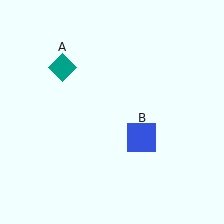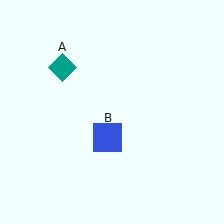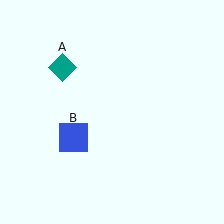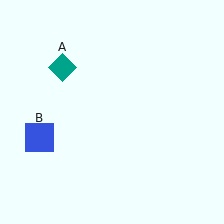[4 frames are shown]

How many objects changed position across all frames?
1 object changed position: blue square (object B).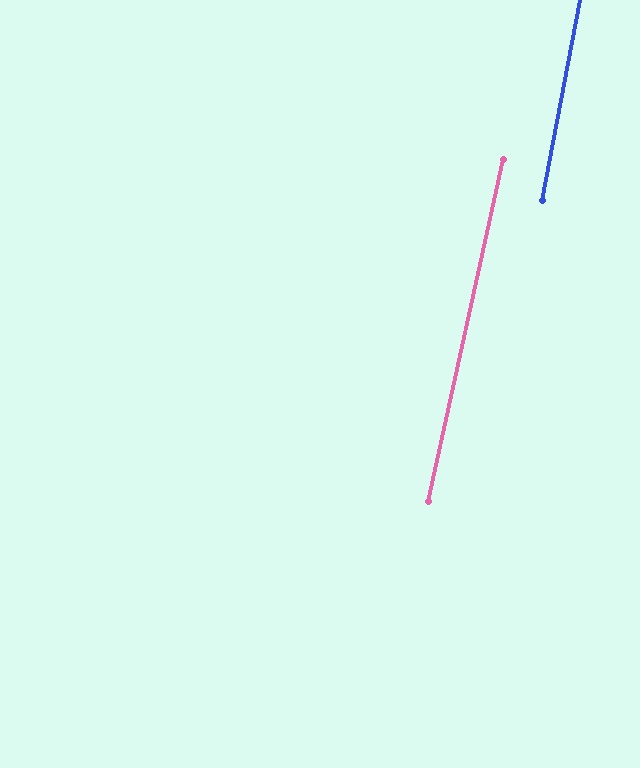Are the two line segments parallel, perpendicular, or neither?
Parallel — their directions differ by only 1.6°.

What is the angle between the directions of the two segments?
Approximately 2 degrees.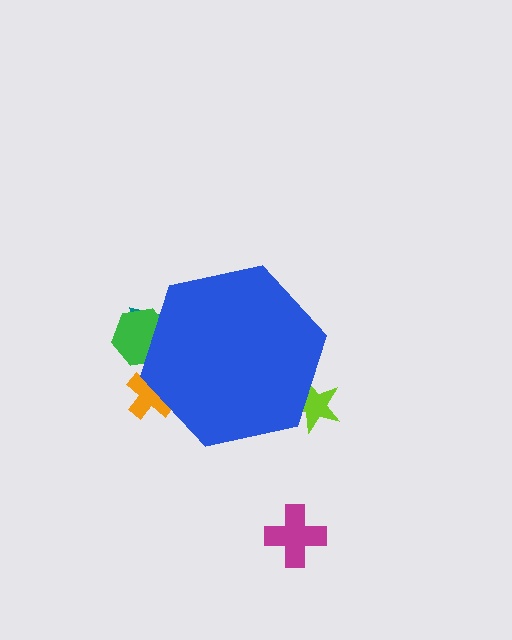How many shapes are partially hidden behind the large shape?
4 shapes are partially hidden.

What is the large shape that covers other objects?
A blue hexagon.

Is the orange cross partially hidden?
Yes, the orange cross is partially hidden behind the blue hexagon.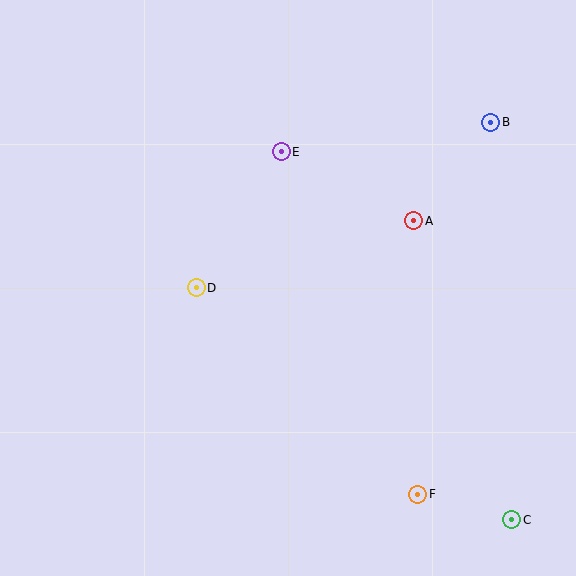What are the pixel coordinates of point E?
Point E is at (281, 152).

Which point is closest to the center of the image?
Point D at (196, 288) is closest to the center.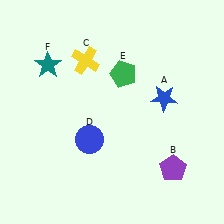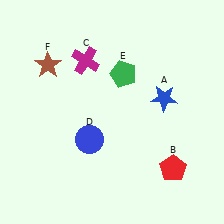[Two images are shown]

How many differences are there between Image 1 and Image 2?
There are 3 differences between the two images.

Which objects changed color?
B changed from purple to red. C changed from yellow to magenta. F changed from teal to brown.